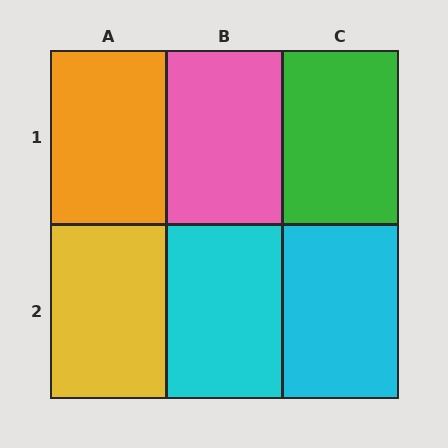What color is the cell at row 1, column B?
Pink.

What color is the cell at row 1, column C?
Green.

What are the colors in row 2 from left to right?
Yellow, cyan, cyan.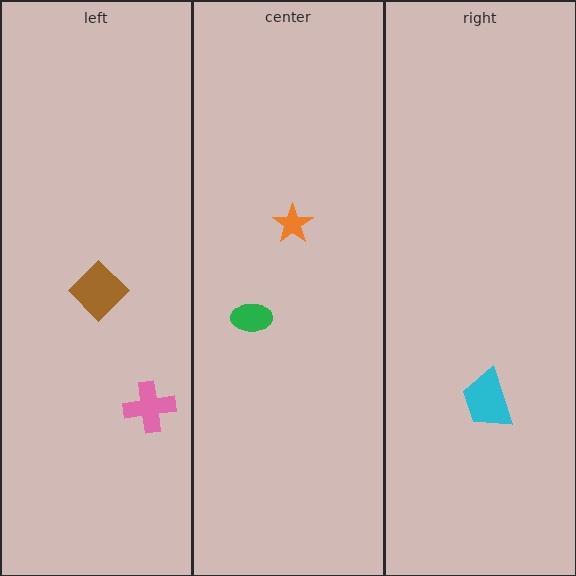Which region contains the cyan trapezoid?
The right region.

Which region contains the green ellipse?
The center region.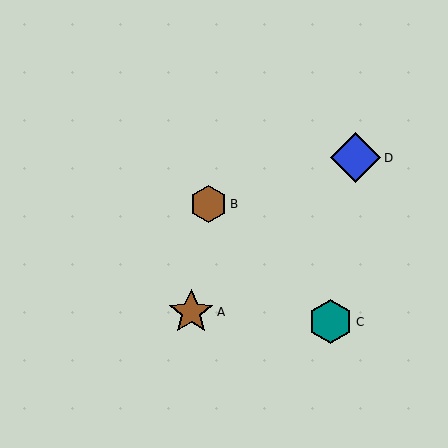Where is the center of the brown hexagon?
The center of the brown hexagon is at (209, 204).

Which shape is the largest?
The blue diamond (labeled D) is the largest.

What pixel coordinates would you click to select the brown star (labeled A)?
Click at (191, 312) to select the brown star A.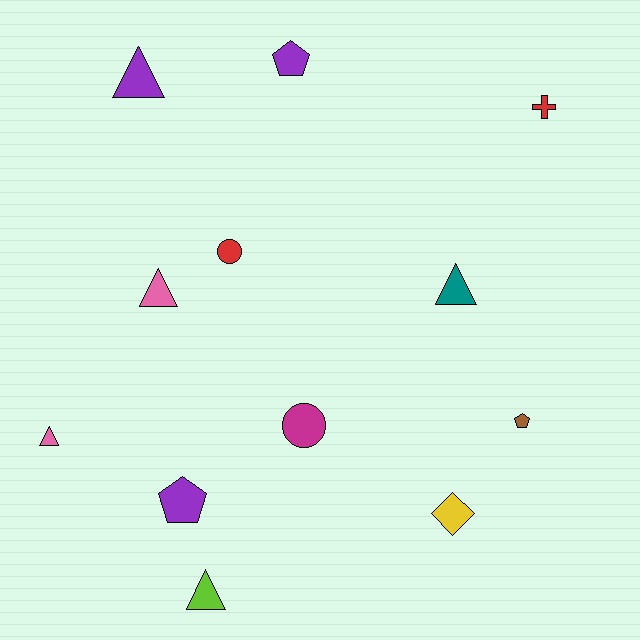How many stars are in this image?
There are no stars.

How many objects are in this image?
There are 12 objects.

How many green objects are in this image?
There are no green objects.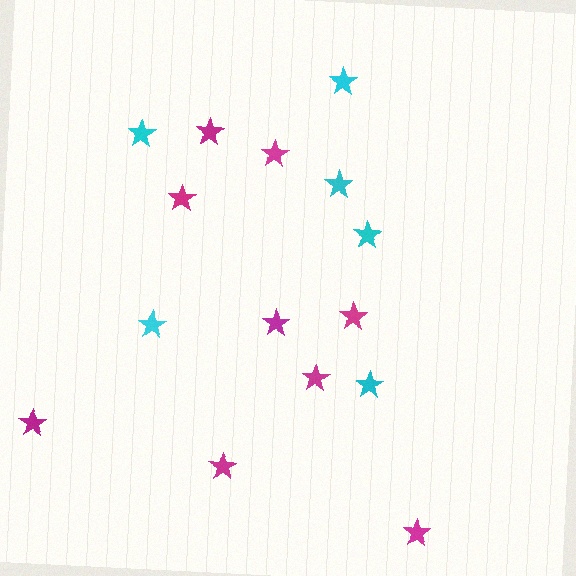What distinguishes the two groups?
There are 2 groups: one group of magenta stars (9) and one group of cyan stars (6).